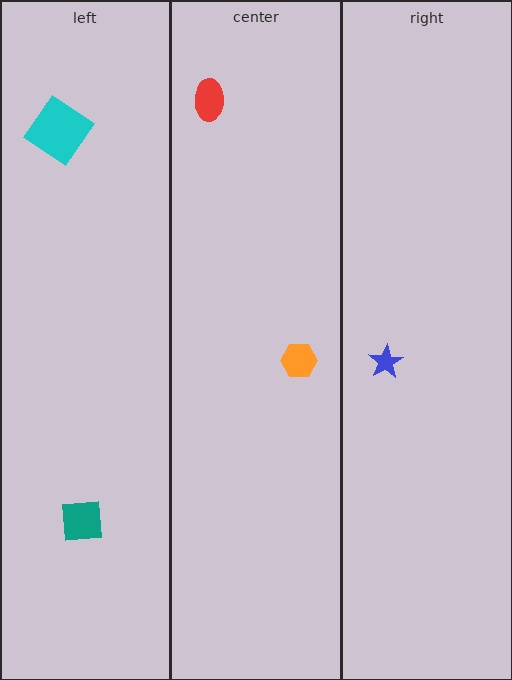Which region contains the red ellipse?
The center region.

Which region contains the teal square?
The left region.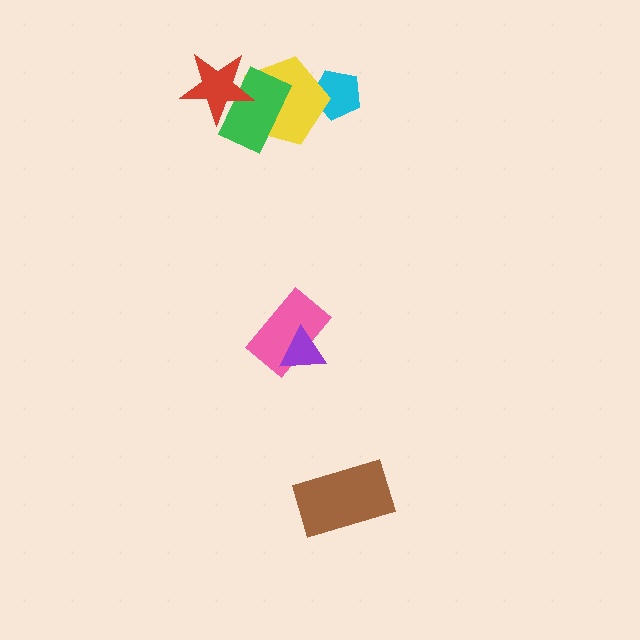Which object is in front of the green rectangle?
The red star is in front of the green rectangle.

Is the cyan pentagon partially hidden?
Yes, it is partially covered by another shape.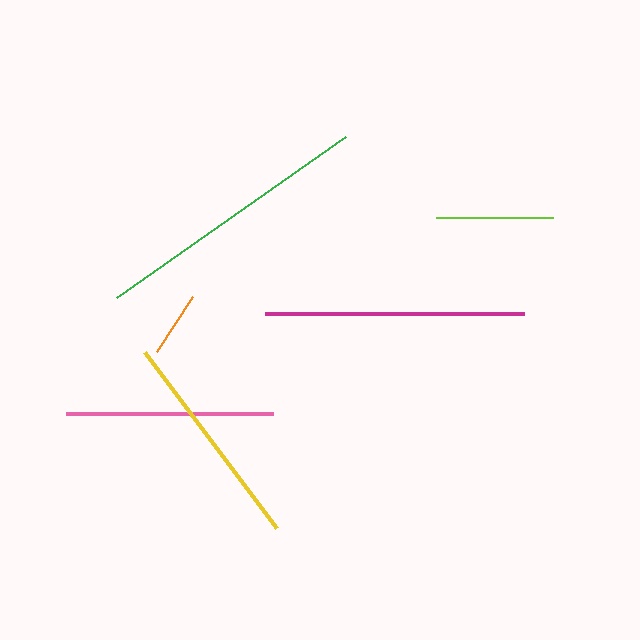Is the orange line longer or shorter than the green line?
The green line is longer than the orange line.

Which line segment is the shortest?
The orange line is the shortest at approximately 65 pixels.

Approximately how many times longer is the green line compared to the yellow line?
The green line is approximately 1.3 times the length of the yellow line.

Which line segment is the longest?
The green line is the longest at approximately 280 pixels.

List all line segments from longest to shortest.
From longest to shortest: green, magenta, yellow, pink, lime, orange.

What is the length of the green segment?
The green segment is approximately 280 pixels long.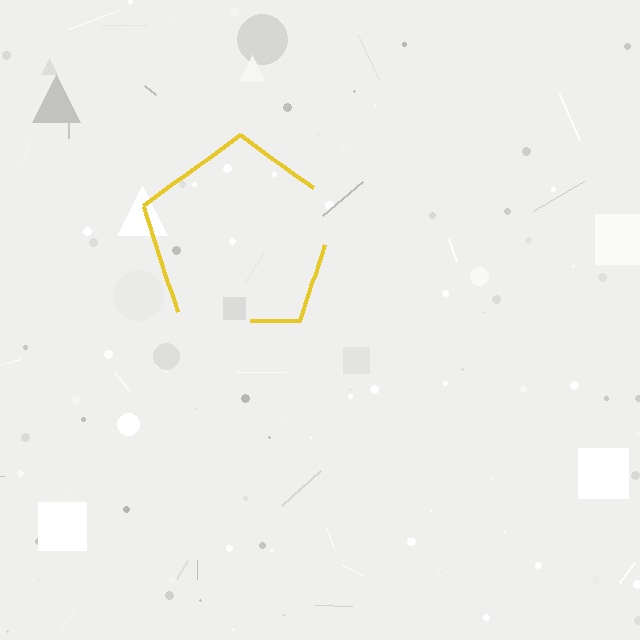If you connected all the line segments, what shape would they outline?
They would outline a pentagon.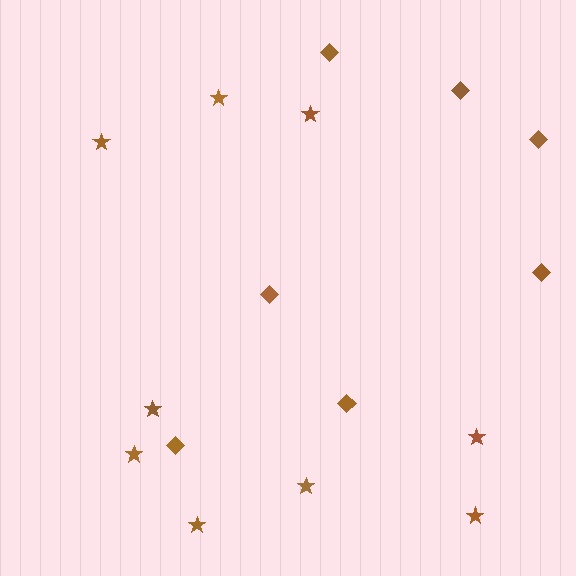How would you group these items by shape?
There are 2 groups: one group of diamonds (7) and one group of stars (9).